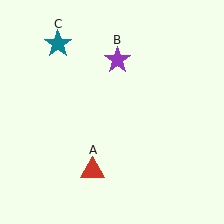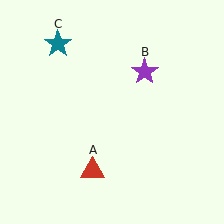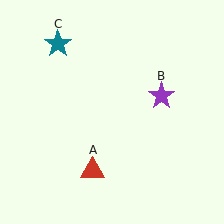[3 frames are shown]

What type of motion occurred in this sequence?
The purple star (object B) rotated clockwise around the center of the scene.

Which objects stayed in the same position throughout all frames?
Red triangle (object A) and teal star (object C) remained stationary.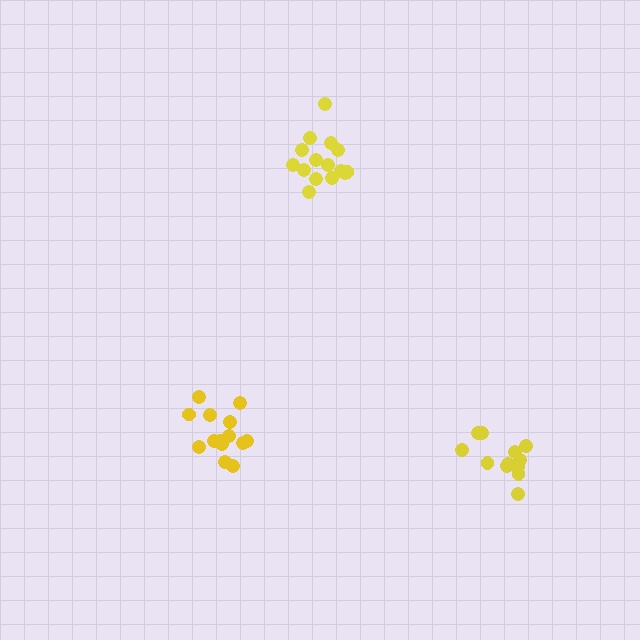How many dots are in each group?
Group 1: 15 dots, Group 2: 12 dots, Group 3: 14 dots (41 total).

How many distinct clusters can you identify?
There are 3 distinct clusters.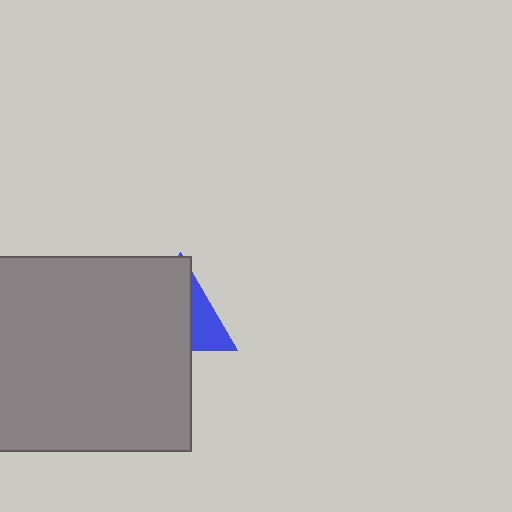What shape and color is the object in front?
The object in front is a gray square.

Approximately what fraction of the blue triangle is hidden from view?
Roughly 67% of the blue triangle is hidden behind the gray square.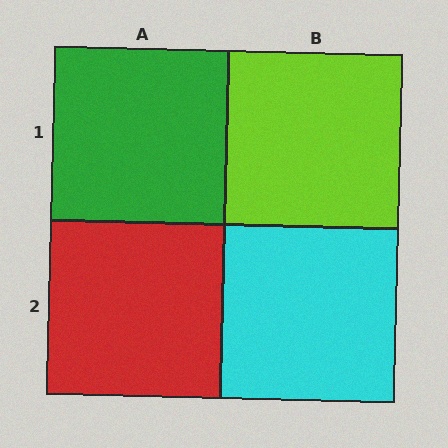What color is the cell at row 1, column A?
Green.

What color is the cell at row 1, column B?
Lime.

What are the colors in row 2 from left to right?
Red, cyan.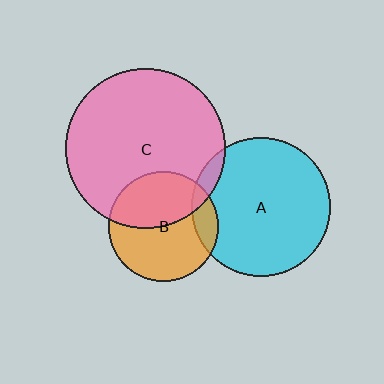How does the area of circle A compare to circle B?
Approximately 1.6 times.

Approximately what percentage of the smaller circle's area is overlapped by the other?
Approximately 5%.